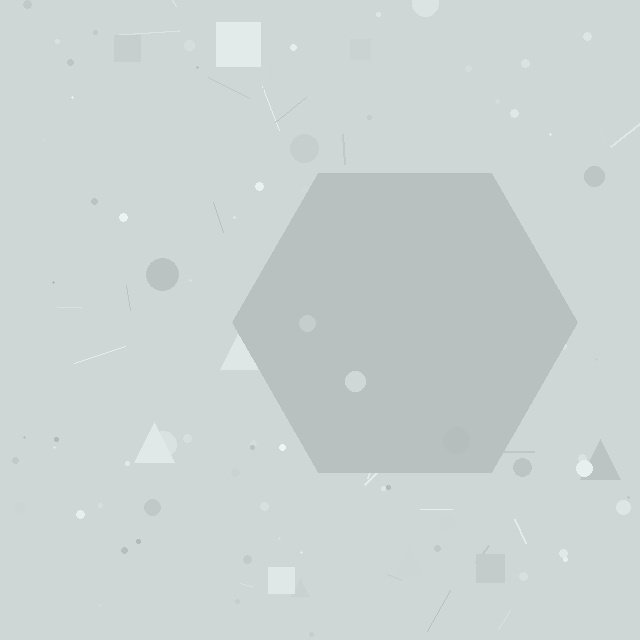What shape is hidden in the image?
A hexagon is hidden in the image.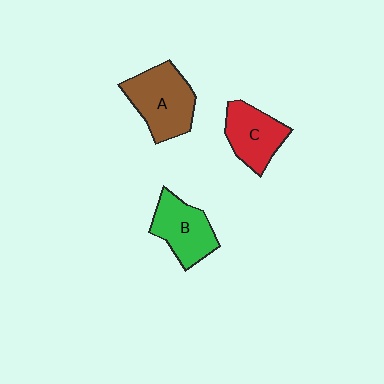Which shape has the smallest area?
Shape C (red).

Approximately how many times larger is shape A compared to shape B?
Approximately 1.2 times.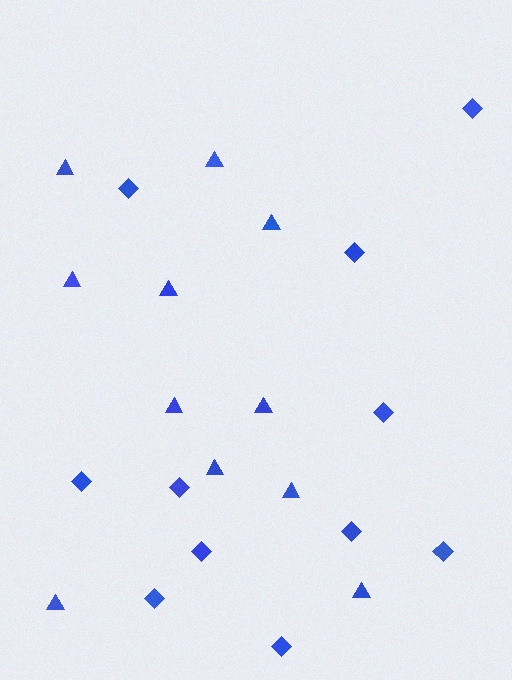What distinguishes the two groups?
There are 2 groups: one group of diamonds (11) and one group of triangles (11).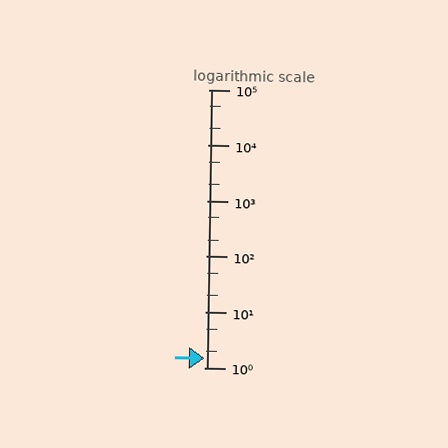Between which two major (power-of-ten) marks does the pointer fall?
The pointer is between 1 and 10.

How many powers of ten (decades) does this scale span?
The scale spans 5 decades, from 1 to 100000.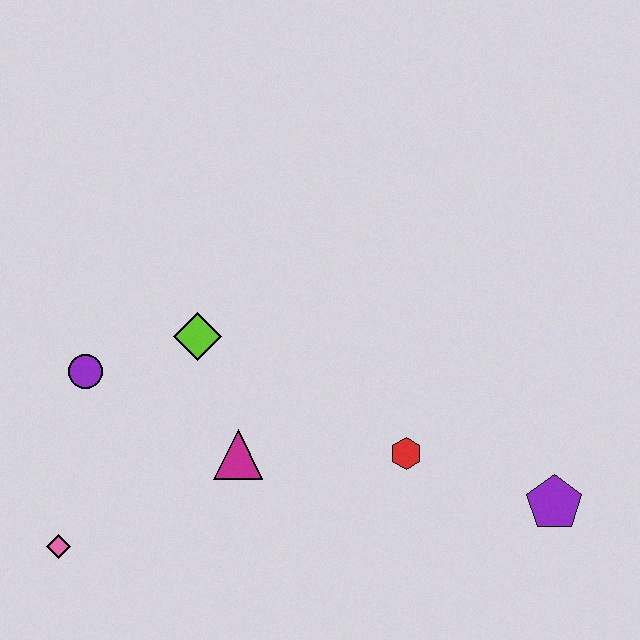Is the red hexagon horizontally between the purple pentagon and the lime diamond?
Yes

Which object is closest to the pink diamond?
The purple circle is closest to the pink diamond.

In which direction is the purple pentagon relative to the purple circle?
The purple pentagon is to the right of the purple circle.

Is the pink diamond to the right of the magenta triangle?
No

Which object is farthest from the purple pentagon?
The pink diamond is farthest from the purple pentagon.